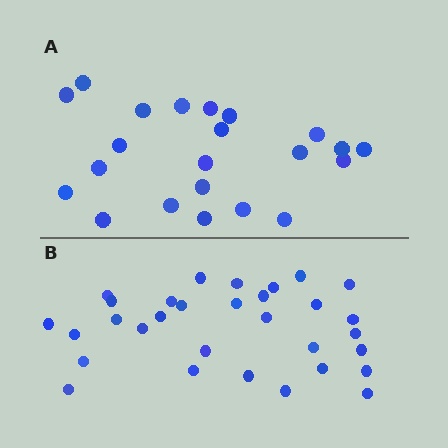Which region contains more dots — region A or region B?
Region B (the bottom region) has more dots.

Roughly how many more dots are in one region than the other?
Region B has roughly 8 or so more dots than region A.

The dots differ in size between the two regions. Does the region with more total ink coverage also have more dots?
No. Region A has more total ink coverage because its dots are larger, but region B actually contains more individual dots. Total area can be misleading — the number of items is what matters here.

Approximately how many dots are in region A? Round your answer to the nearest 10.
About 20 dots. (The exact count is 22, which rounds to 20.)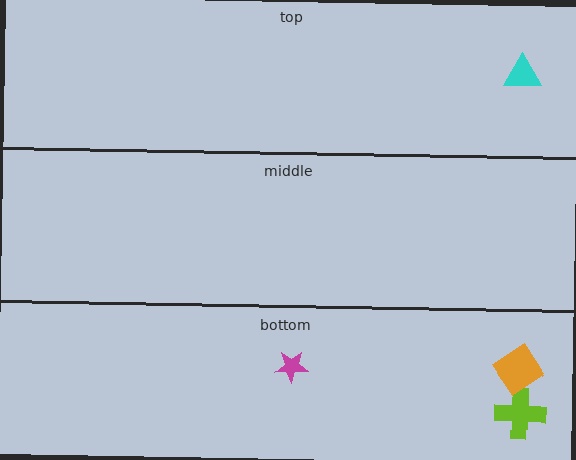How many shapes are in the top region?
1.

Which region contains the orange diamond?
The bottom region.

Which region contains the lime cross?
The bottom region.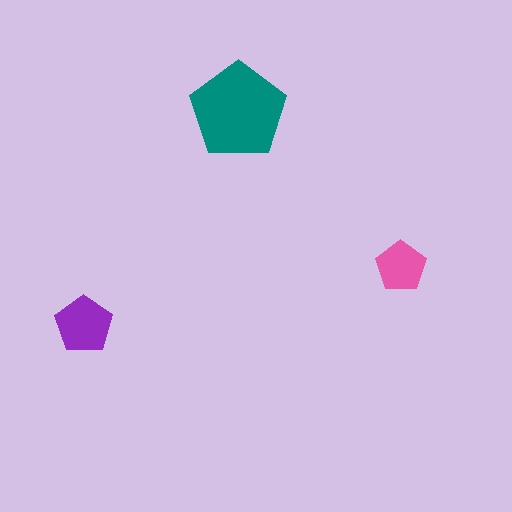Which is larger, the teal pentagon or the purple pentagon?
The teal one.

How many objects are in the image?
There are 3 objects in the image.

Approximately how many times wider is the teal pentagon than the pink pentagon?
About 2 times wider.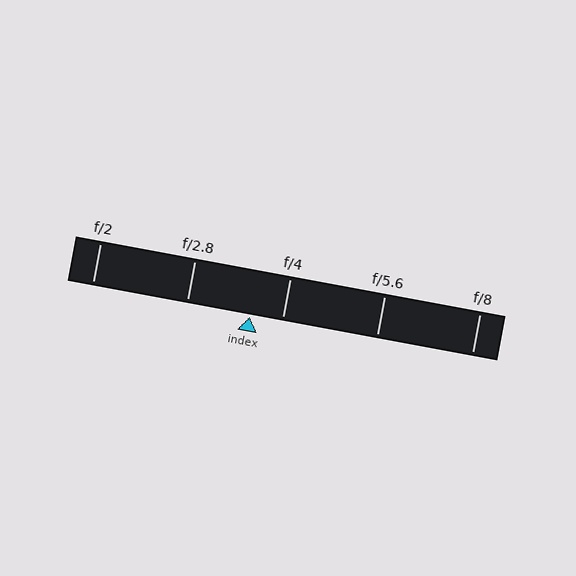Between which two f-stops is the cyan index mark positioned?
The index mark is between f/2.8 and f/4.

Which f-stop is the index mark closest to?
The index mark is closest to f/4.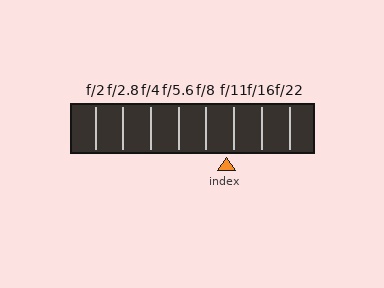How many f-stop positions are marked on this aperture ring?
There are 8 f-stop positions marked.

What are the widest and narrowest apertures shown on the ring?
The widest aperture shown is f/2 and the narrowest is f/22.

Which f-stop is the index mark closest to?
The index mark is closest to f/11.